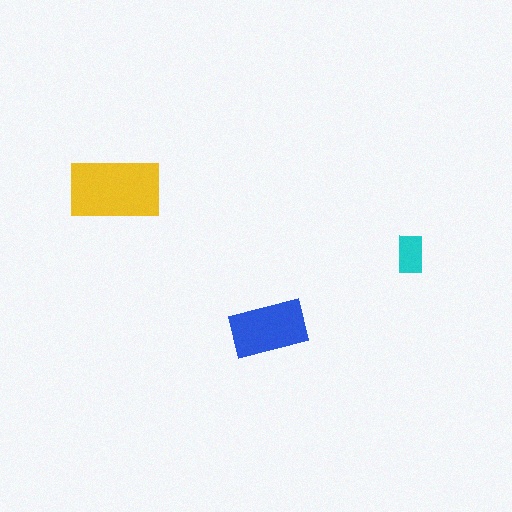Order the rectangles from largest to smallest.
the yellow one, the blue one, the cyan one.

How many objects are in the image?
There are 3 objects in the image.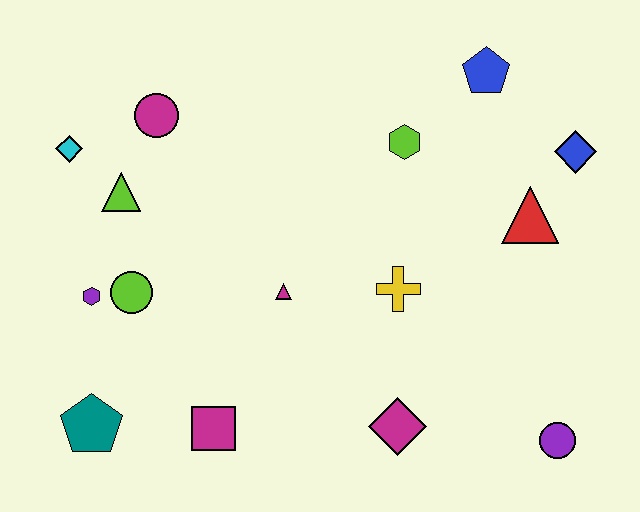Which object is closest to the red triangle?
The blue diamond is closest to the red triangle.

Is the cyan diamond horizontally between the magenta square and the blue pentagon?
No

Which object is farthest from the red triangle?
The teal pentagon is farthest from the red triangle.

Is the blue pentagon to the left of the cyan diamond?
No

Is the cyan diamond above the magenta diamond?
Yes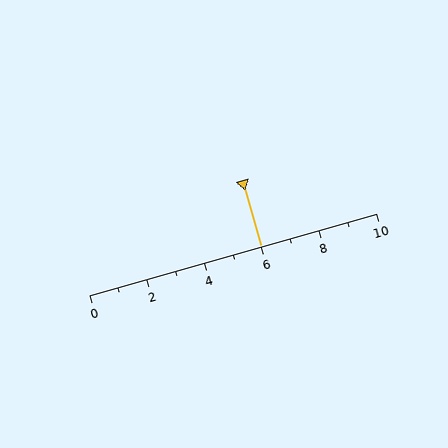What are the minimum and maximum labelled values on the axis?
The axis runs from 0 to 10.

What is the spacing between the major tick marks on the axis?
The major ticks are spaced 2 apart.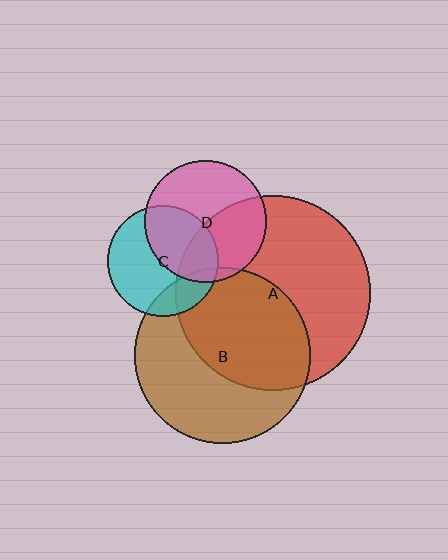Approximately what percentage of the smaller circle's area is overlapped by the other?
Approximately 20%.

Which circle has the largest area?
Circle A (red).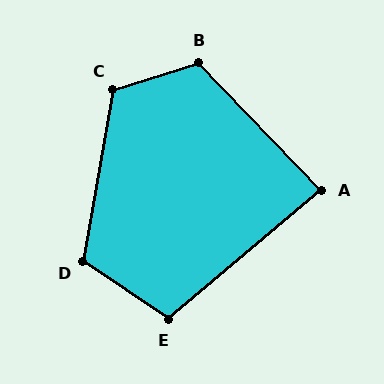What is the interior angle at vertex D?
Approximately 114 degrees (obtuse).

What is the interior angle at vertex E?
Approximately 106 degrees (obtuse).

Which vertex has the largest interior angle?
C, at approximately 117 degrees.